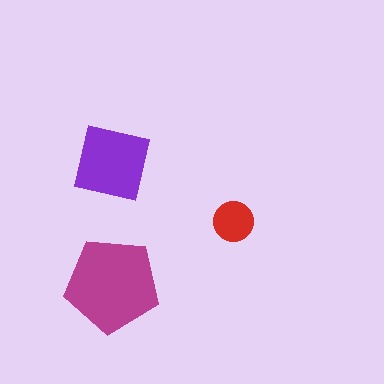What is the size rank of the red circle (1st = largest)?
3rd.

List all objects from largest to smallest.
The magenta pentagon, the purple square, the red circle.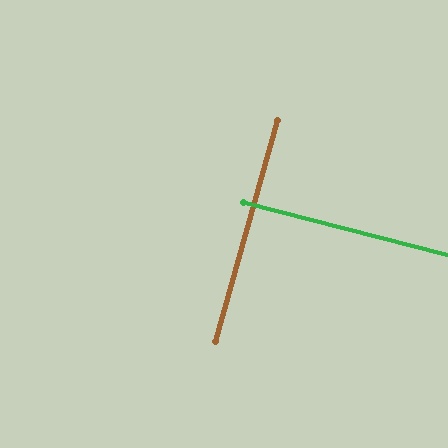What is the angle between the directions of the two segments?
Approximately 89 degrees.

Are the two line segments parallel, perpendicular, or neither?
Perpendicular — they meet at approximately 89°.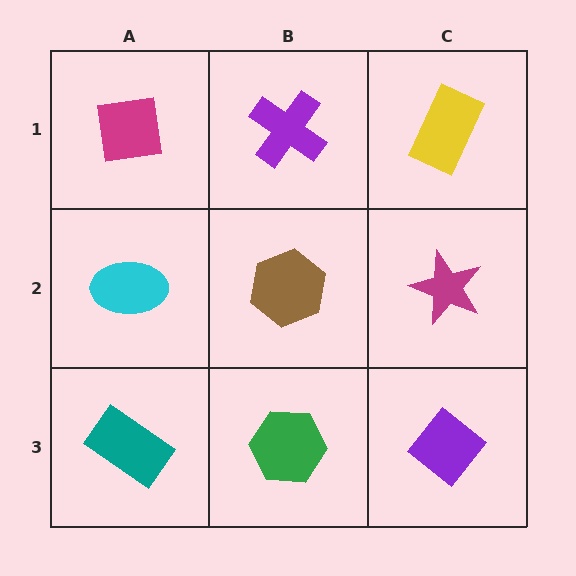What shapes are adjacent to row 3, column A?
A cyan ellipse (row 2, column A), a green hexagon (row 3, column B).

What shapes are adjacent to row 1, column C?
A magenta star (row 2, column C), a purple cross (row 1, column B).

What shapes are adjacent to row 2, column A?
A magenta square (row 1, column A), a teal rectangle (row 3, column A), a brown hexagon (row 2, column B).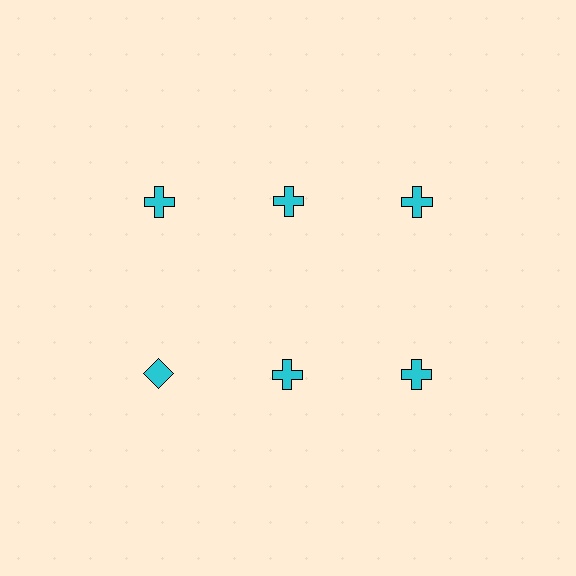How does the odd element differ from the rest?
It has a different shape: diamond instead of cross.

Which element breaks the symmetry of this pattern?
The cyan diamond in the second row, leftmost column breaks the symmetry. All other shapes are cyan crosses.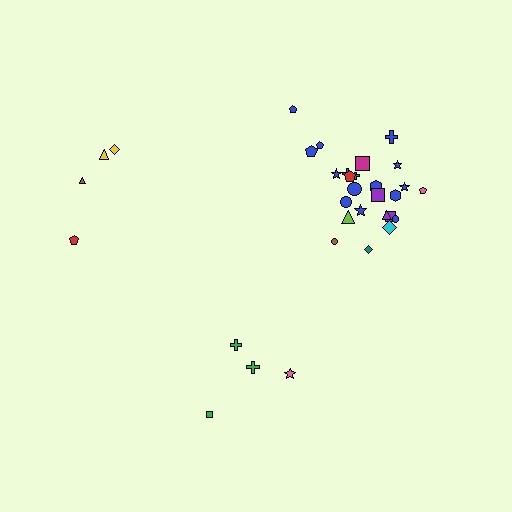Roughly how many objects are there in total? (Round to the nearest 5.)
Roughly 35 objects in total.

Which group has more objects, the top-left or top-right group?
The top-right group.